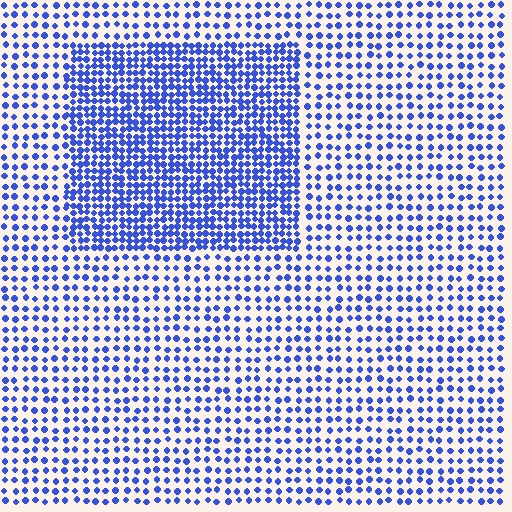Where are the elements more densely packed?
The elements are more densely packed inside the rectangle boundary.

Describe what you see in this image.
The image contains small blue elements arranged at two different densities. A rectangle-shaped region is visible where the elements are more densely packed than the surrounding area.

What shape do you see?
I see a rectangle.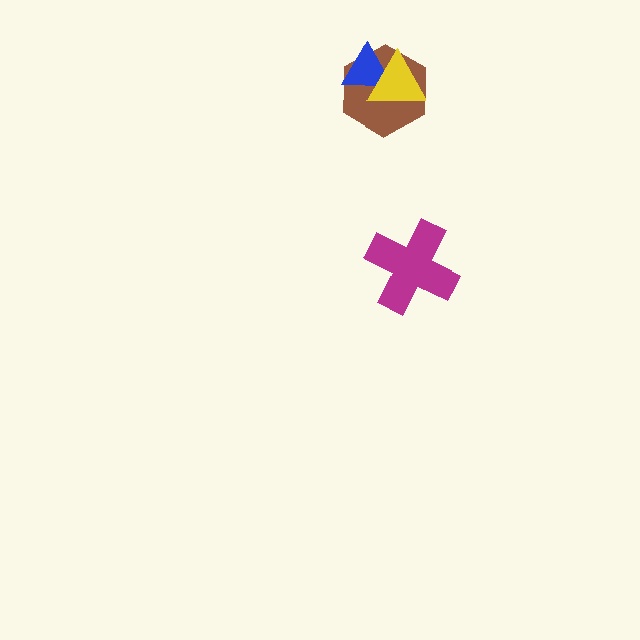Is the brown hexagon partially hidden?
Yes, it is partially covered by another shape.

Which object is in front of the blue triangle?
The yellow triangle is in front of the blue triangle.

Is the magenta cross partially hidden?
No, no other shape covers it.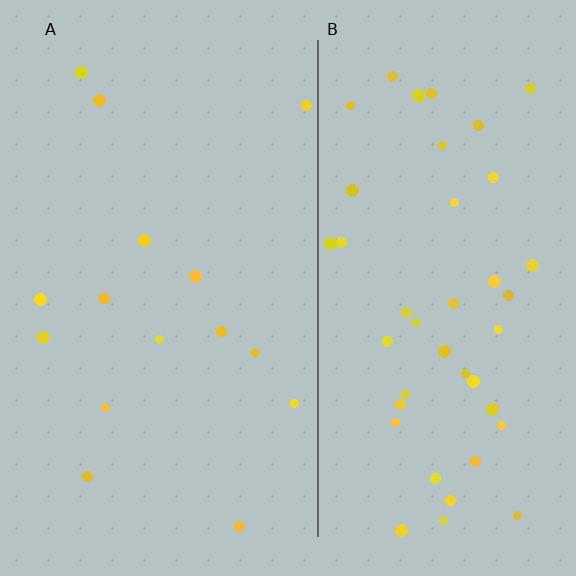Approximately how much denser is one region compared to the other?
Approximately 3.0× — region B over region A.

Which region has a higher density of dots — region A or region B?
B (the right).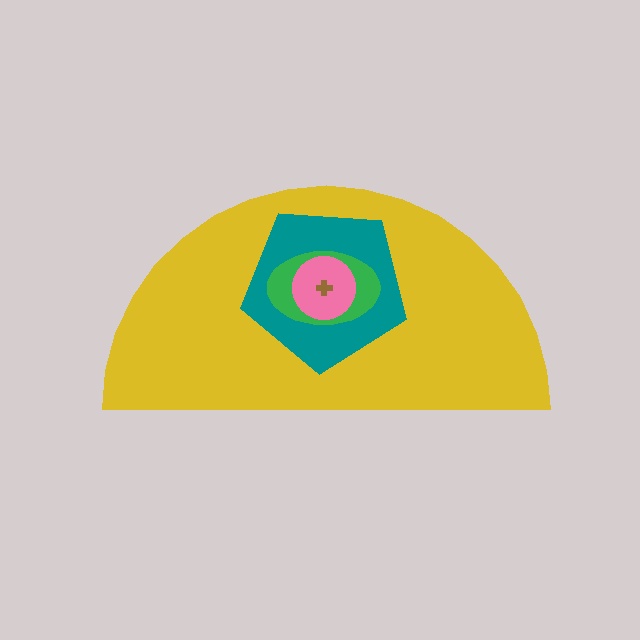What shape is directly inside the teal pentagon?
The green ellipse.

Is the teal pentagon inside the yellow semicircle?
Yes.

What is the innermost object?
The brown cross.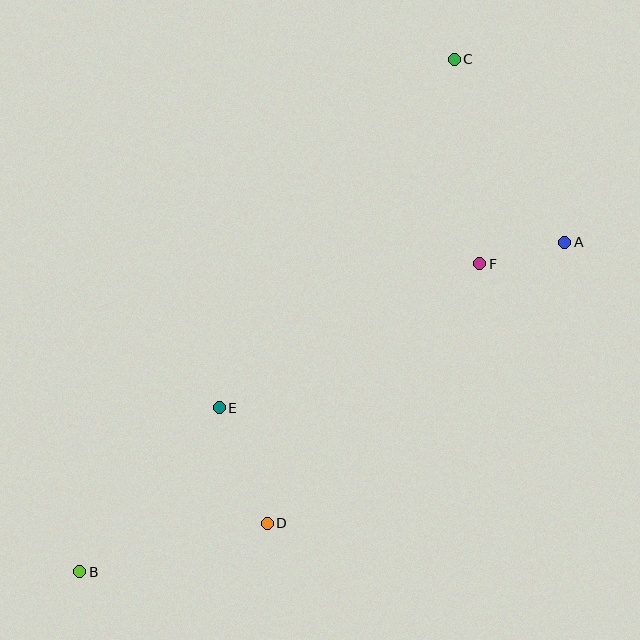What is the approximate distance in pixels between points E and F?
The distance between E and F is approximately 298 pixels.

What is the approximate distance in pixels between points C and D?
The distance between C and D is approximately 500 pixels.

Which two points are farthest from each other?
Points B and C are farthest from each other.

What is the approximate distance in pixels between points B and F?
The distance between B and F is approximately 505 pixels.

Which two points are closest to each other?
Points A and F are closest to each other.